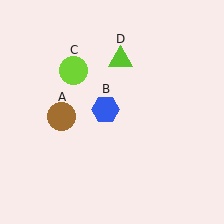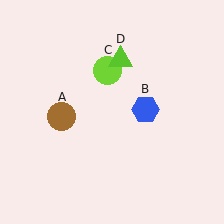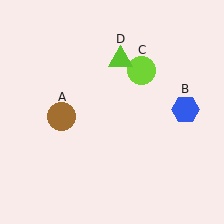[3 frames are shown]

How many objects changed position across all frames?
2 objects changed position: blue hexagon (object B), lime circle (object C).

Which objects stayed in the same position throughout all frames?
Brown circle (object A) and lime triangle (object D) remained stationary.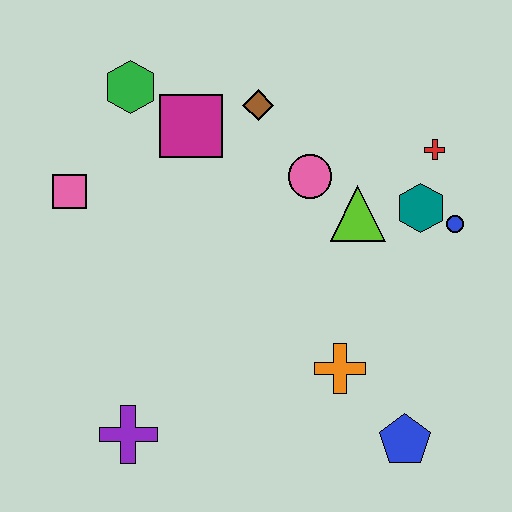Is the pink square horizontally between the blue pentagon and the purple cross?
No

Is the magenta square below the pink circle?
No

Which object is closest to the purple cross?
The orange cross is closest to the purple cross.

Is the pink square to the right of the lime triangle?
No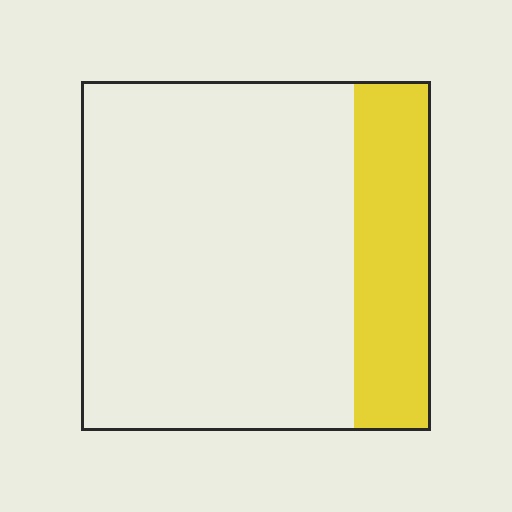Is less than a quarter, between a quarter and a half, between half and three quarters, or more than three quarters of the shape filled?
Less than a quarter.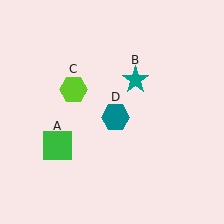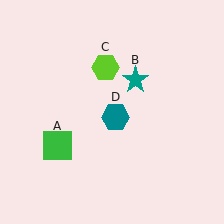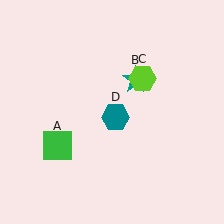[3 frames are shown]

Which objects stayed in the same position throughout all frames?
Green square (object A) and teal star (object B) and teal hexagon (object D) remained stationary.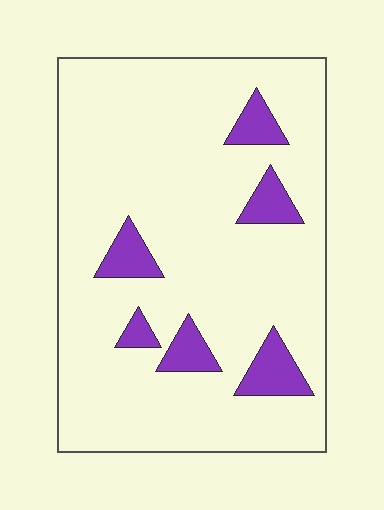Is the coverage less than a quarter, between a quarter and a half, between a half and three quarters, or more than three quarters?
Less than a quarter.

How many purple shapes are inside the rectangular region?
6.